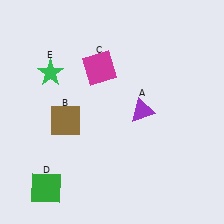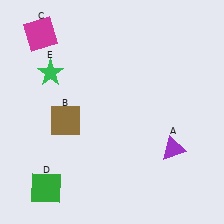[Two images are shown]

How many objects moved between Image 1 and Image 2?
2 objects moved between the two images.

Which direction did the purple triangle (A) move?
The purple triangle (A) moved down.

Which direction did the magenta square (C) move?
The magenta square (C) moved left.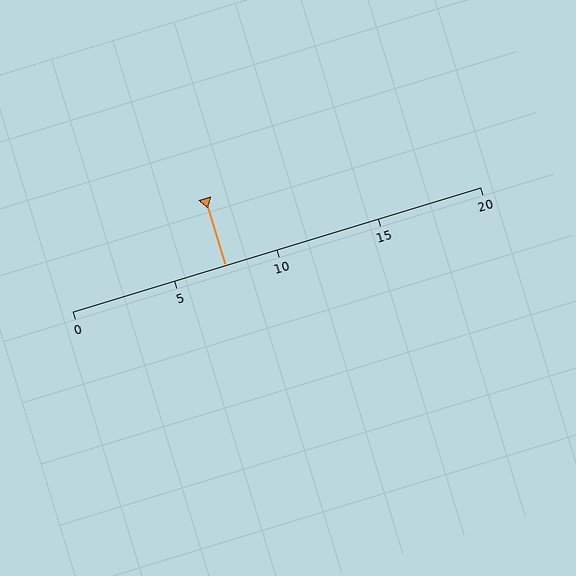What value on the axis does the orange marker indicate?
The marker indicates approximately 7.5.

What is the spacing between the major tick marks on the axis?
The major ticks are spaced 5 apart.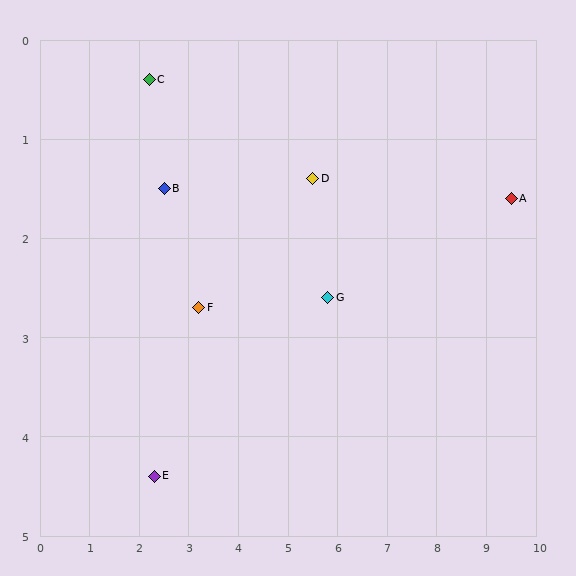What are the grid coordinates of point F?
Point F is at approximately (3.2, 2.7).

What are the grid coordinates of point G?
Point G is at approximately (5.8, 2.6).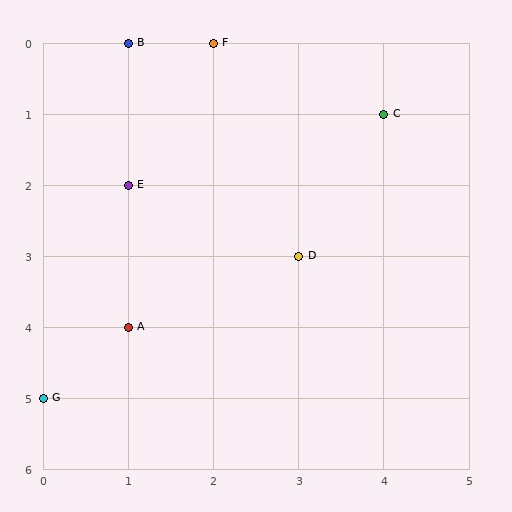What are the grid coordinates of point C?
Point C is at grid coordinates (4, 1).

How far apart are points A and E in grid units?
Points A and E are 2 rows apart.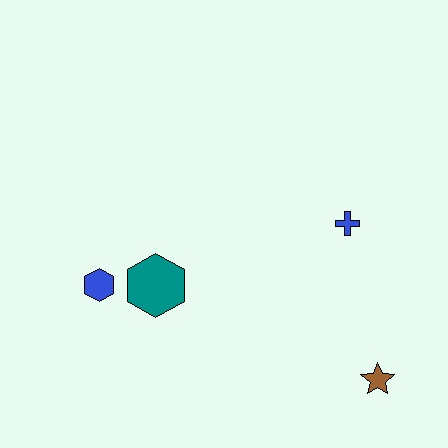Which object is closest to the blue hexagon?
The teal hexagon is closest to the blue hexagon.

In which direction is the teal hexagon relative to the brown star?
The teal hexagon is to the left of the brown star.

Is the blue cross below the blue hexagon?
No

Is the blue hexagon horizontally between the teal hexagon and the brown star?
No